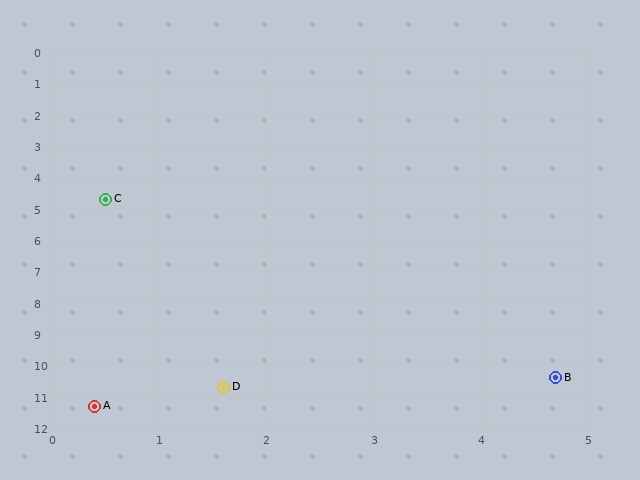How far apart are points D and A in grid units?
Points D and A are about 1.3 grid units apart.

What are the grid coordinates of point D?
Point D is at approximately (1.6, 10.7).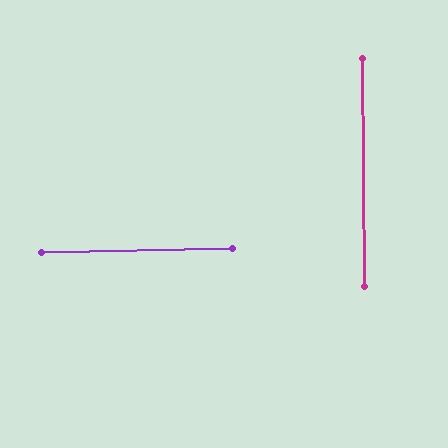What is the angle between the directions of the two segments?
Approximately 90 degrees.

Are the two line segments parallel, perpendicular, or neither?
Perpendicular — they meet at approximately 90°.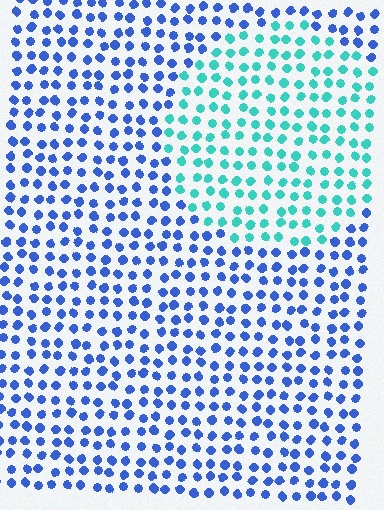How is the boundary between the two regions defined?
The boundary is defined purely by a slight shift in hue (about 52 degrees). Spacing, size, and orientation are identical on both sides.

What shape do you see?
I see a circle.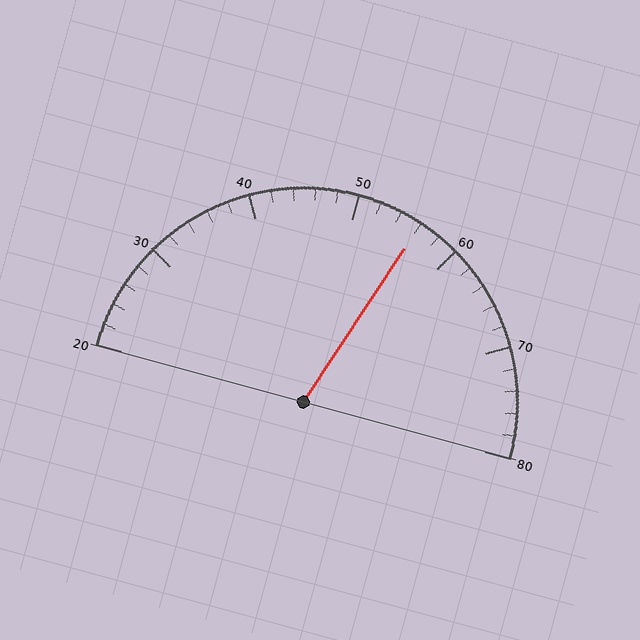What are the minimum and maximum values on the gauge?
The gauge ranges from 20 to 80.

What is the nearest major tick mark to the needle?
The nearest major tick mark is 60.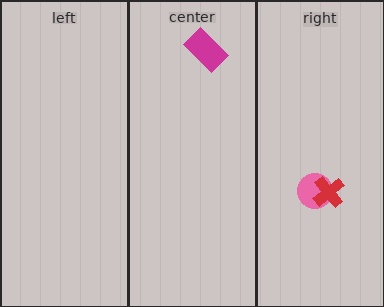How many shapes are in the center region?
1.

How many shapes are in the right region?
2.